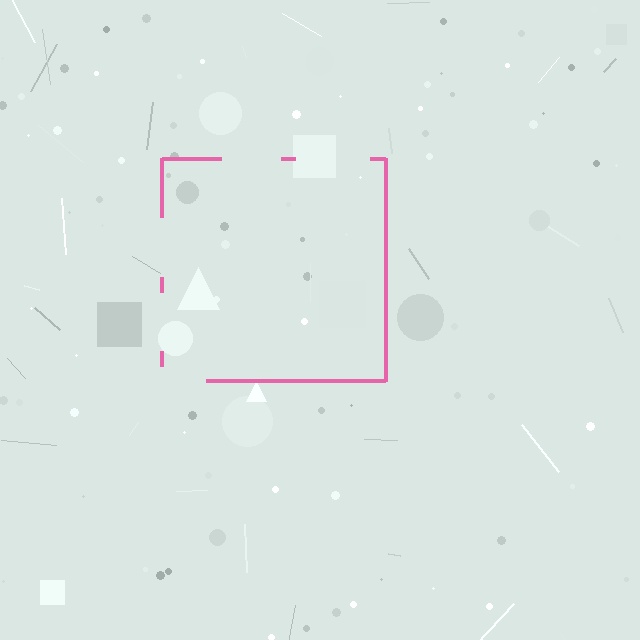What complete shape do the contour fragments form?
The contour fragments form a square.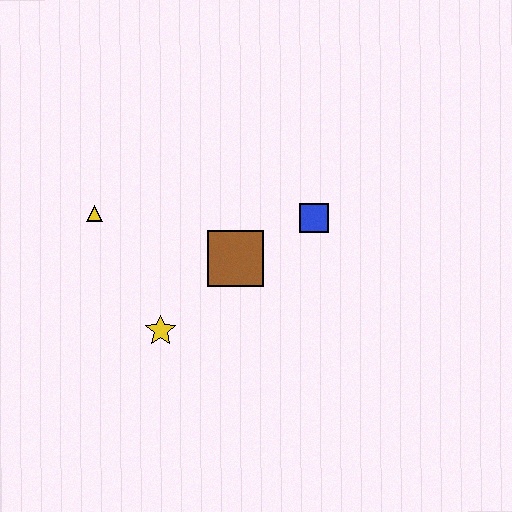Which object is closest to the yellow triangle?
The yellow star is closest to the yellow triangle.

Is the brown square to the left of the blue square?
Yes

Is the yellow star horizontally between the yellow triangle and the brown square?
Yes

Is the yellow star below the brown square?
Yes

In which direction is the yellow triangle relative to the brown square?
The yellow triangle is to the left of the brown square.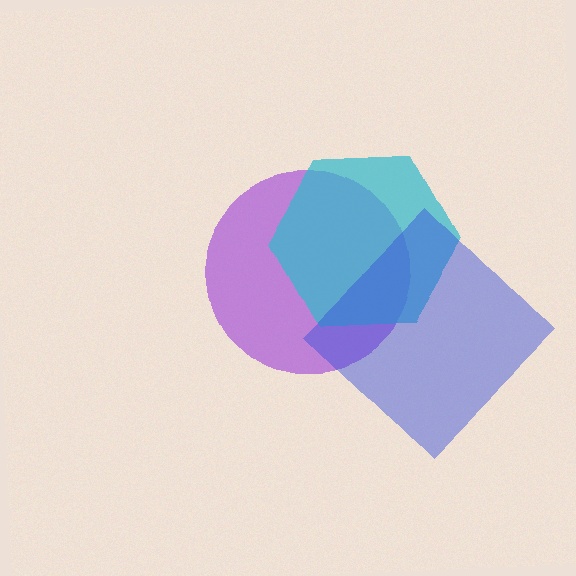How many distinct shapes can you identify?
There are 3 distinct shapes: a purple circle, a cyan hexagon, a blue diamond.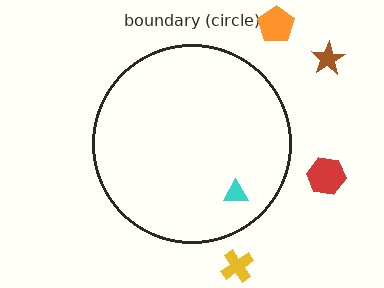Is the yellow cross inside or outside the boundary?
Outside.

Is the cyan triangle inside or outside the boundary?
Inside.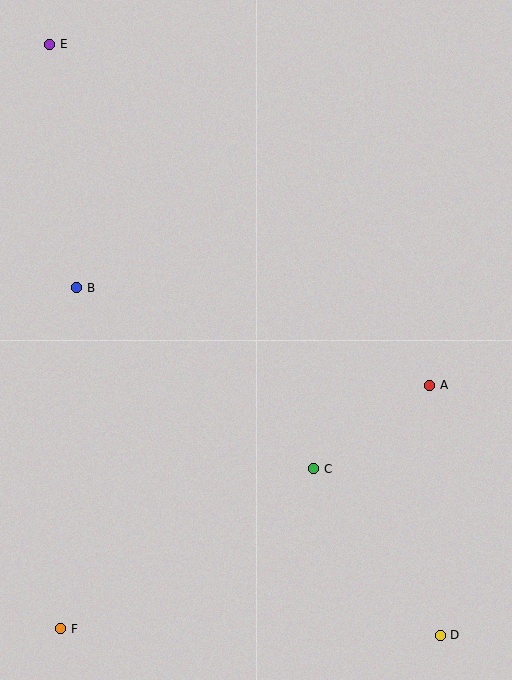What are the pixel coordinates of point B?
Point B is at (77, 288).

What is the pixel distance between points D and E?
The distance between D and E is 709 pixels.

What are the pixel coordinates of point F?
Point F is at (61, 629).